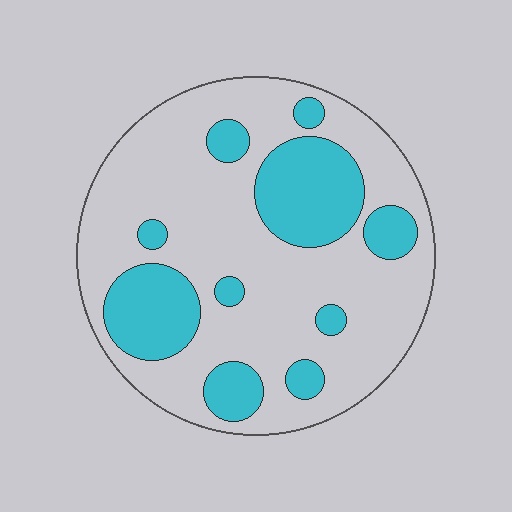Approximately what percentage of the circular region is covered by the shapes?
Approximately 30%.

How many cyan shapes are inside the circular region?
10.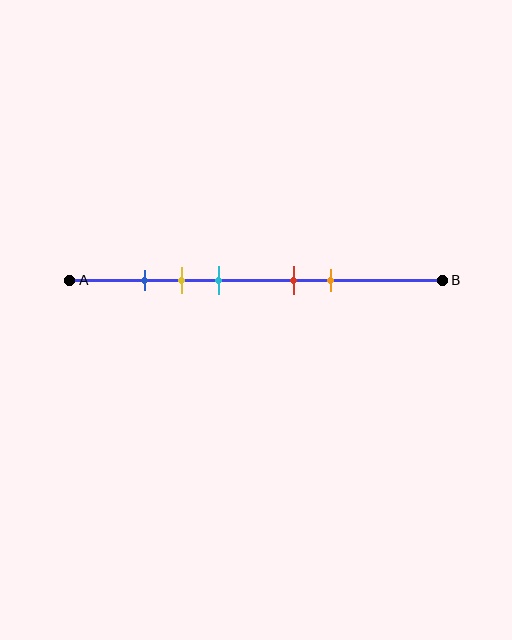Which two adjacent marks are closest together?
The blue and yellow marks are the closest adjacent pair.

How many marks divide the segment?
There are 5 marks dividing the segment.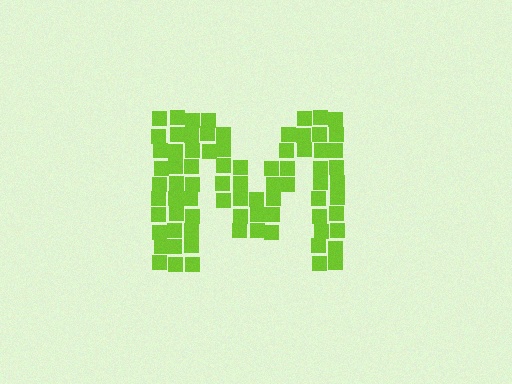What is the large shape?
The large shape is the letter M.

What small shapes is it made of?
It is made of small squares.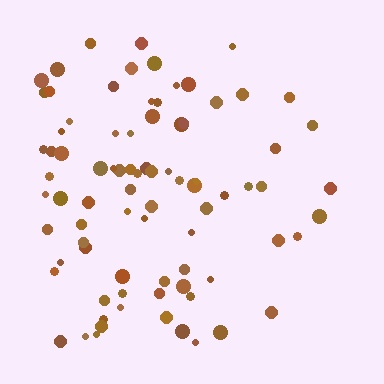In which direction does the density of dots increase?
From right to left, with the left side densest.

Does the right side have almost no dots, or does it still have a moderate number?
Still a moderate number, just noticeably fewer than the left.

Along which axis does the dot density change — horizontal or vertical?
Horizontal.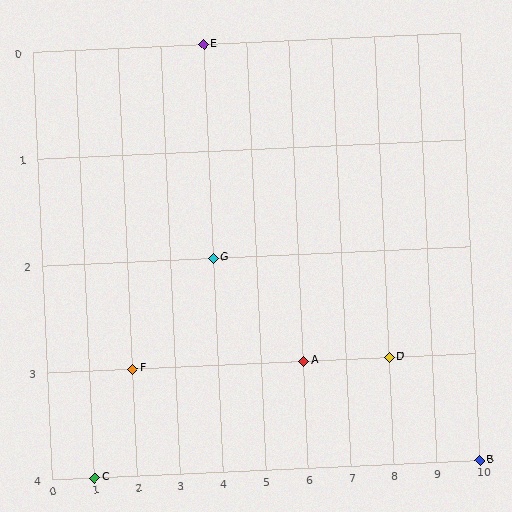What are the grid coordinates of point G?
Point G is at grid coordinates (4, 2).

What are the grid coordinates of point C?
Point C is at grid coordinates (1, 4).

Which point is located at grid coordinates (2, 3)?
Point F is at (2, 3).